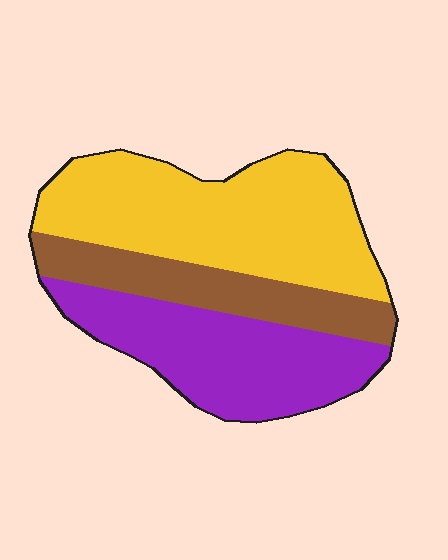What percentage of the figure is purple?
Purple covers about 35% of the figure.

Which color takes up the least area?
Brown, at roughly 20%.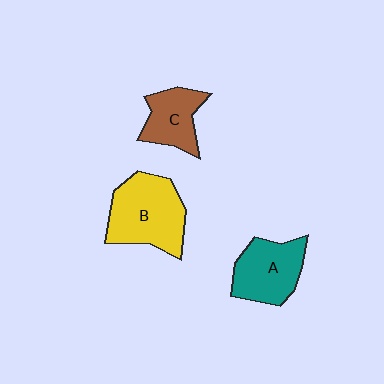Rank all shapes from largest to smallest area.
From largest to smallest: B (yellow), A (teal), C (brown).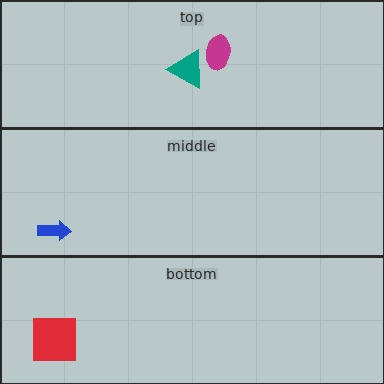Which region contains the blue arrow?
The middle region.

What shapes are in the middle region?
The blue arrow.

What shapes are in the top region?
The magenta ellipse, the teal triangle.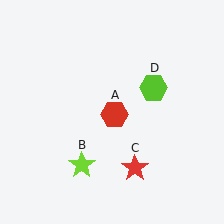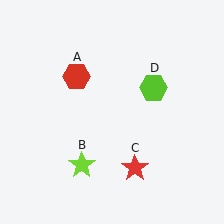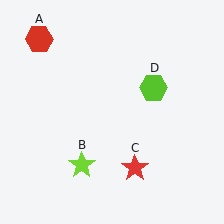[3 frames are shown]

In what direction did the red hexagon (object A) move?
The red hexagon (object A) moved up and to the left.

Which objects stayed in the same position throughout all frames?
Lime star (object B) and red star (object C) and lime hexagon (object D) remained stationary.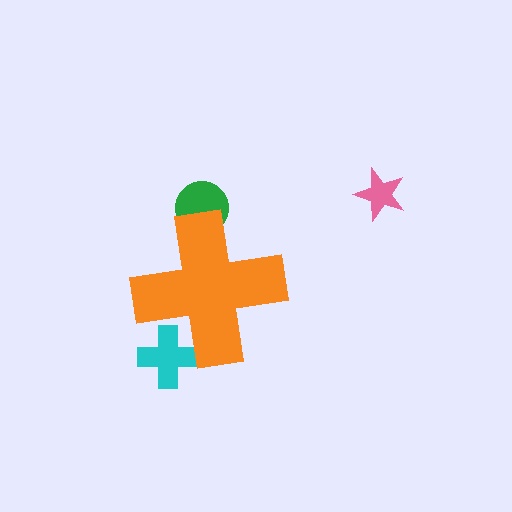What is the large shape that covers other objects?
An orange cross.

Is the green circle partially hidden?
Yes, the green circle is partially hidden behind the orange cross.